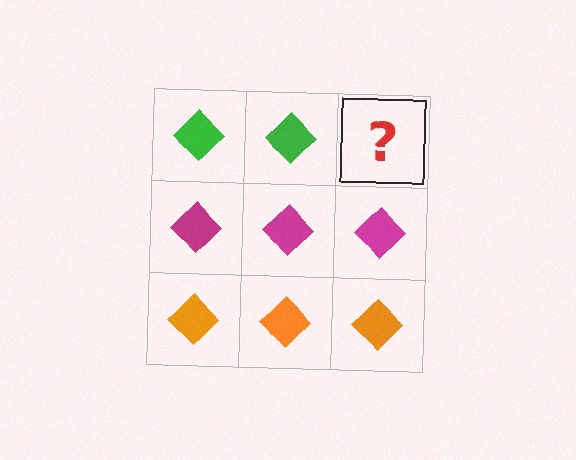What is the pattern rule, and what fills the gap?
The rule is that each row has a consistent color. The gap should be filled with a green diamond.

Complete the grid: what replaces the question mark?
The question mark should be replaced with a green diamond.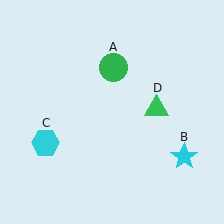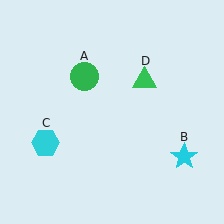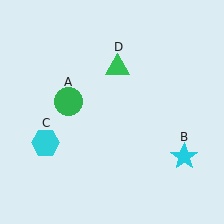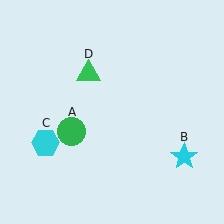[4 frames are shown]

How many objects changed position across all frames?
2 objects changed position: green circle (object A), green triangle (object D).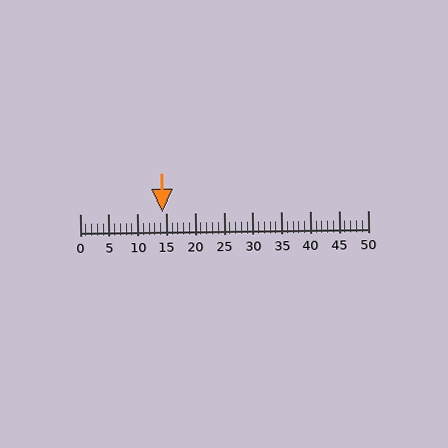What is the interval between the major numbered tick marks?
The major tick marks are spaced 5 units apart.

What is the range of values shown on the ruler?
The ruler shows values from 0 to 50.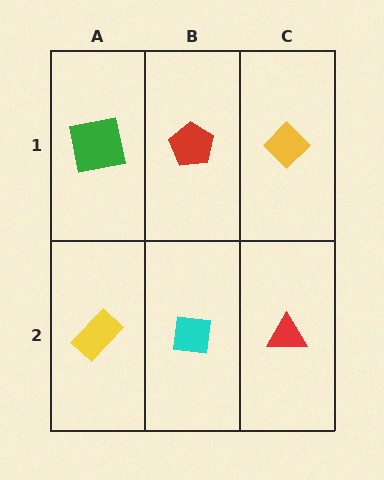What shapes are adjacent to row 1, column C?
A red triangle (row 2, column C), a red pentagon (row 1, column B).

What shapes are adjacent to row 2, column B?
A red pentagon (row 1, column B), a yellow rectangle (row 2, column A), a red triangle (row 2, column C).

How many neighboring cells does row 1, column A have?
2.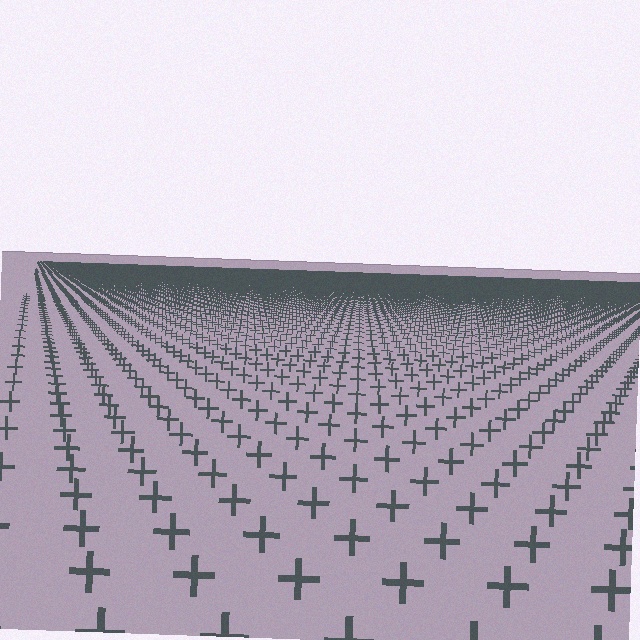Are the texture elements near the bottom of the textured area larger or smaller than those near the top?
Larger. Near the bottom, elements are closer to the viewer and appear at a bigger on-screen size.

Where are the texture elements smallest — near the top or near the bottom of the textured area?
Near the top.